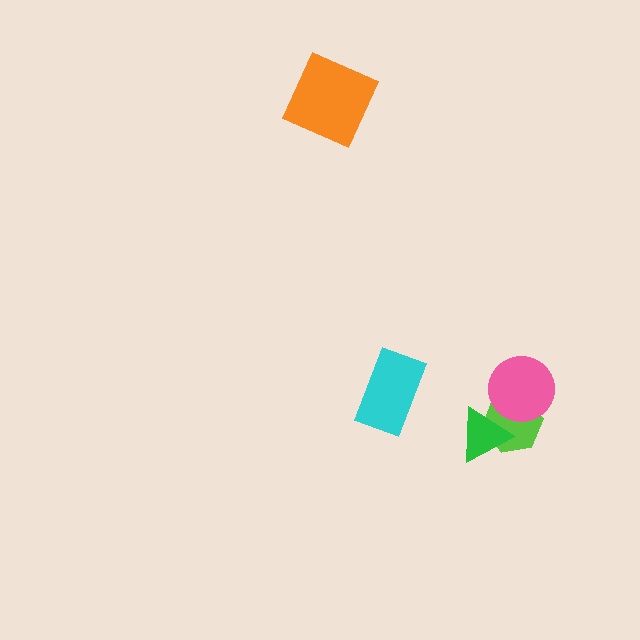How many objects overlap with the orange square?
0 objects overlap with the orange square.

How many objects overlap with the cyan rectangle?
0 objects overlap with the cyan rectangle.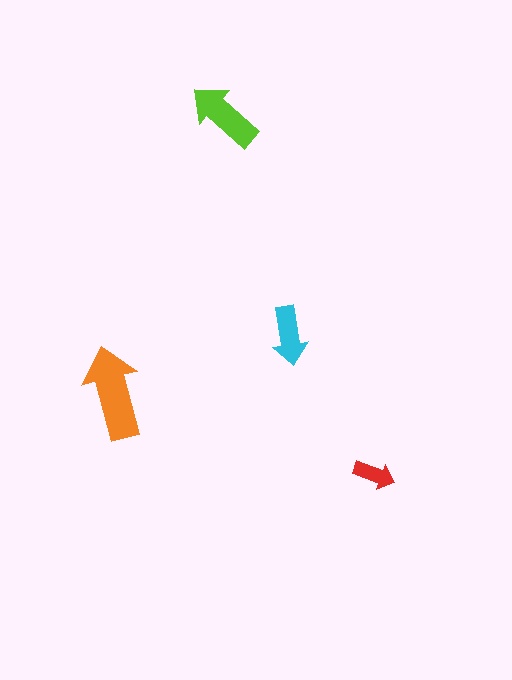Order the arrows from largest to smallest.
the orange one, the lime one, the cyan one, the red one.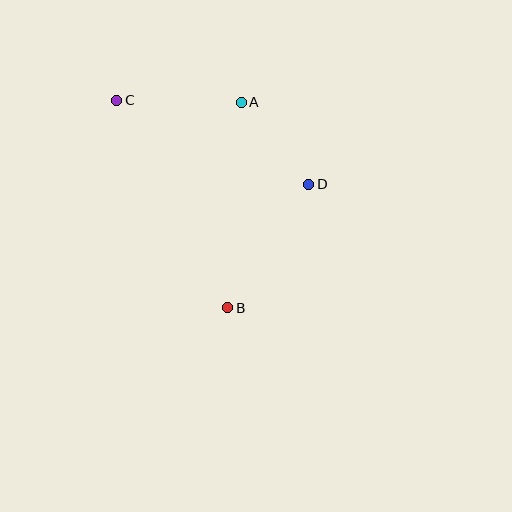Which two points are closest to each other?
Points A and D are closest to each other.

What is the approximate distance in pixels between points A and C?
The distance between A and C is approximately 124 pixels.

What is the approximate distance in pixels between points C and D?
The distance between C and D is approximately 209 pixels.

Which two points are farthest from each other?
Points B and C are farthest from each other.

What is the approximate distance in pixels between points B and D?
The distance between B and D is approximately 148 pixels.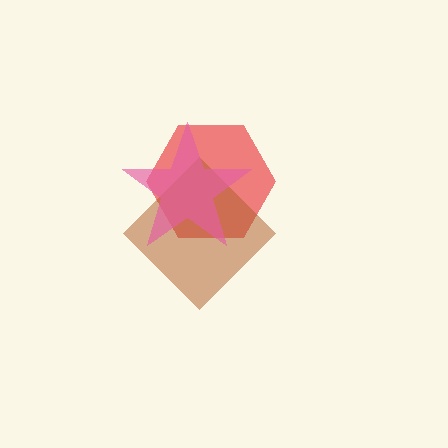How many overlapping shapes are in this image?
There are 3 overlapping shapes in the image.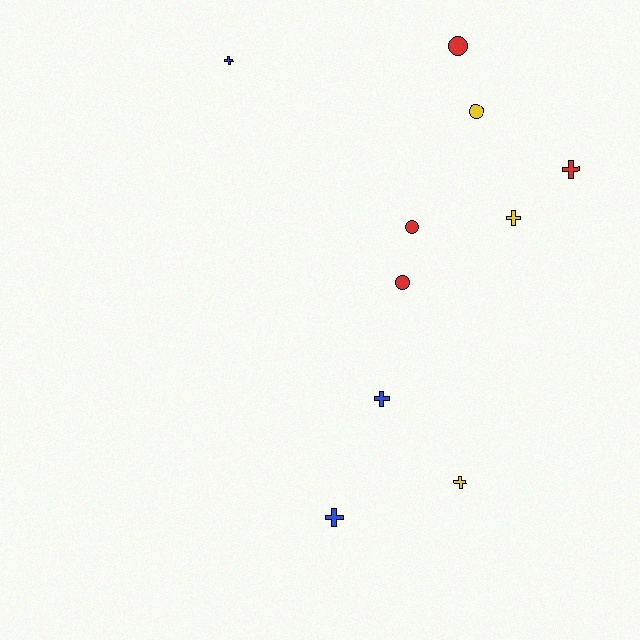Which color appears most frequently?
Red, with 4 objects.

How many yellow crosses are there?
There are 2 yellow crosses.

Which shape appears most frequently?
Cross, with 6 objects.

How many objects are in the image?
There are 10 objects.